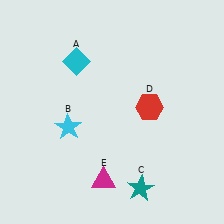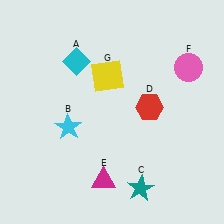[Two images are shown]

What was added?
A pink circle (F), a yellow square (G) were added in Image 2.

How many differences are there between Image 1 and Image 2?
There are 2 differences between the two images.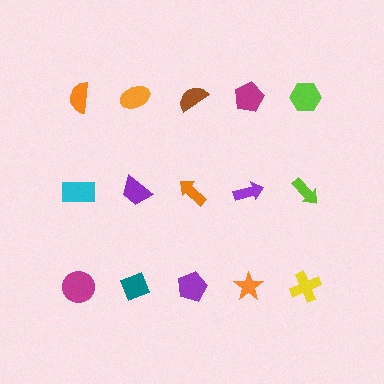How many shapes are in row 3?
5 shapes.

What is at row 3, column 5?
A yellow cross.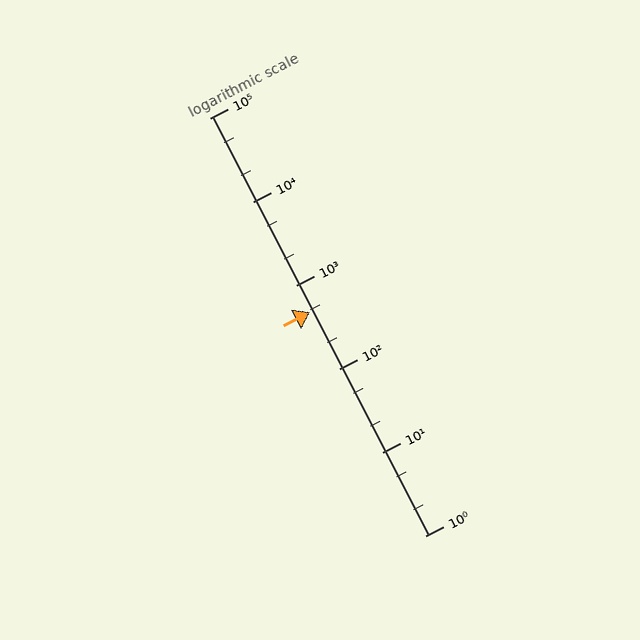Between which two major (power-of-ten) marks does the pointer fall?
The pointer is between 100 and 1000.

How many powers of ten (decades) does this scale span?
The scale spans 5 decades, from 1 to 100000.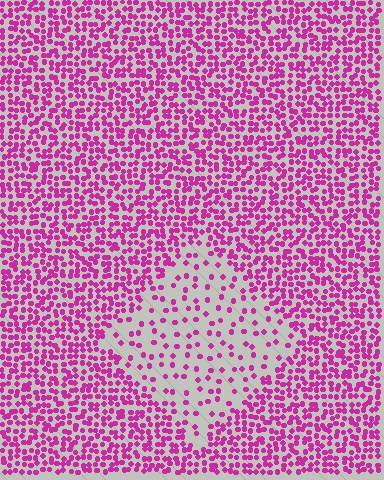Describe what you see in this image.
The image contains small magenta elements arranged at two different densities. A diamond-shaped region is visible where the elements are less densely packed than the surrounding area.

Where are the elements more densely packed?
The elements are more densely packed outside the diamond boundary.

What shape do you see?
I see a diamond.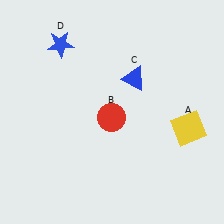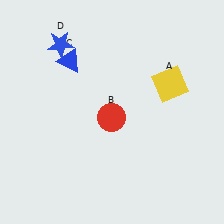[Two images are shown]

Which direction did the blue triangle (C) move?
The blue triangle (C) moved left.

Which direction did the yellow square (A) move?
The yellow square (A) moved up.